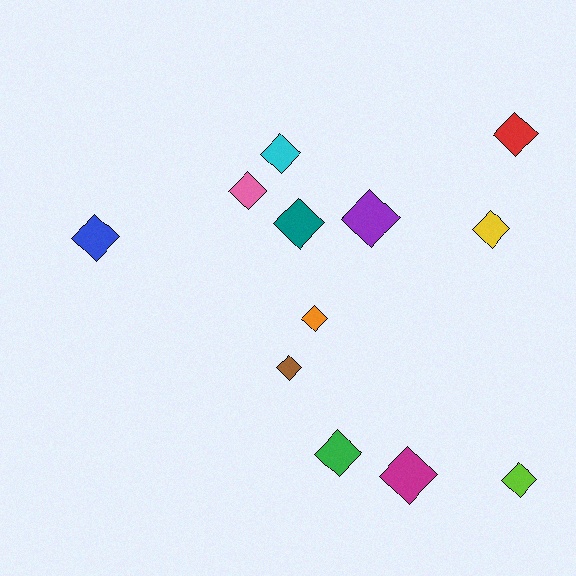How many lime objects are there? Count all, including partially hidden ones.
There is 1 lime object.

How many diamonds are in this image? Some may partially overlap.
There are 12 diamonds.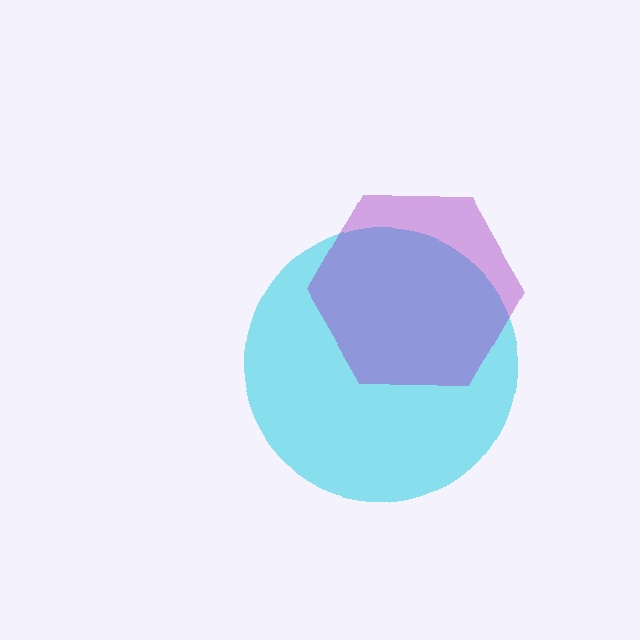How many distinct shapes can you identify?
There are 2 distinct shapes: a cyan circle, a purple hexagon.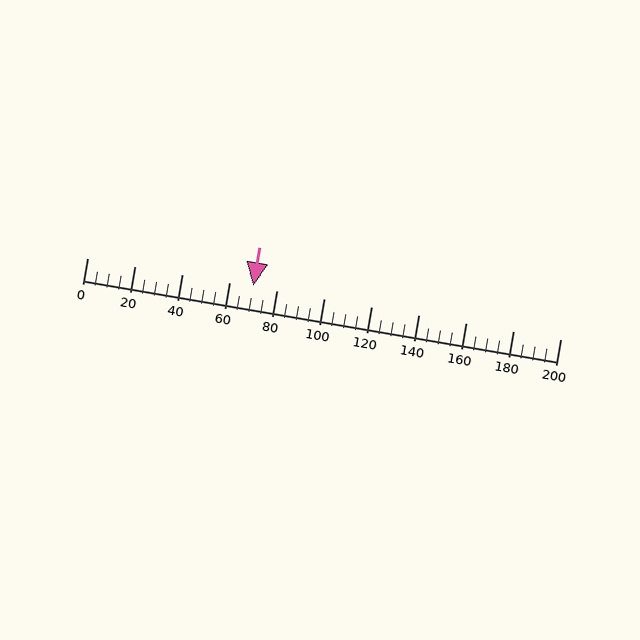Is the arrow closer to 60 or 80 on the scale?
The arrow is closer to 80.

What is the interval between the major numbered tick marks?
The major tick marks are spaced 20 units apart.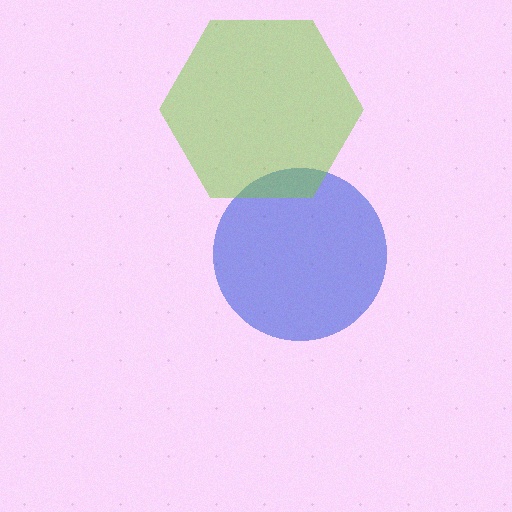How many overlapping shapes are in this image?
There are 2 overlapping shapes in the image.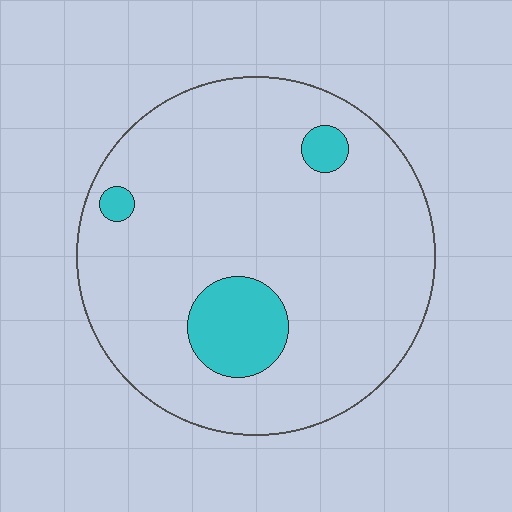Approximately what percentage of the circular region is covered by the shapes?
Approximately 10%.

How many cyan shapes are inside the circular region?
3.